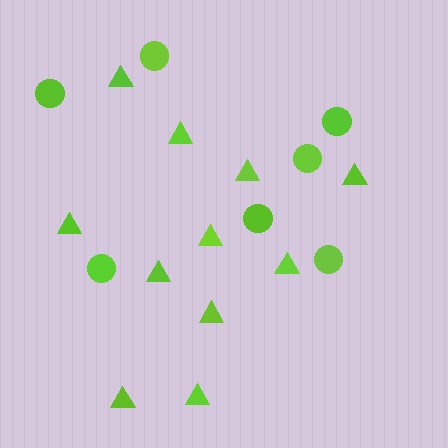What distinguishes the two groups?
There are 2 groups: one group of triangles (11) and one group of circles (7).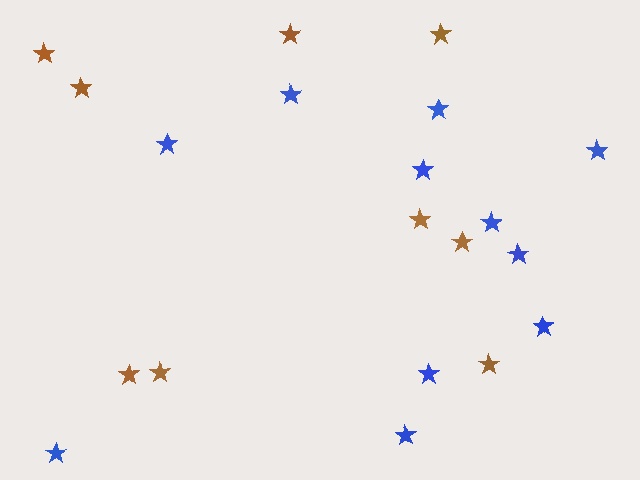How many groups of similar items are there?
There are 2 groups: one group of brown stars (9) and one group of blue stars (11).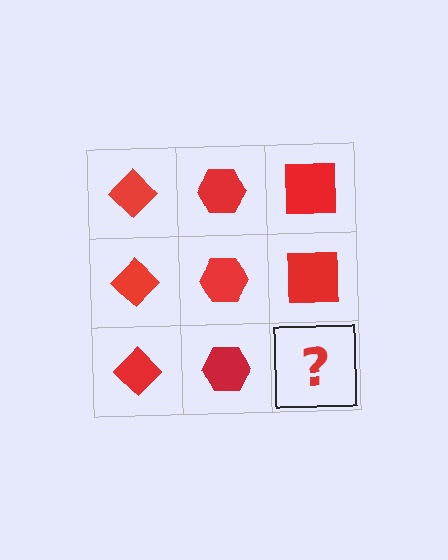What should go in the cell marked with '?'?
The missing cell should contain a red square.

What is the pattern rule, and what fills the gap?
The rule is that each column has a consistent shape. The gap should be filled with a red square.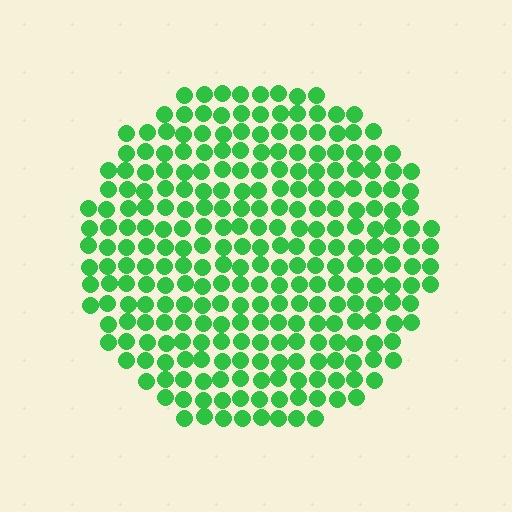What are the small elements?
The small elements are circles.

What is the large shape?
The large shape is a circle.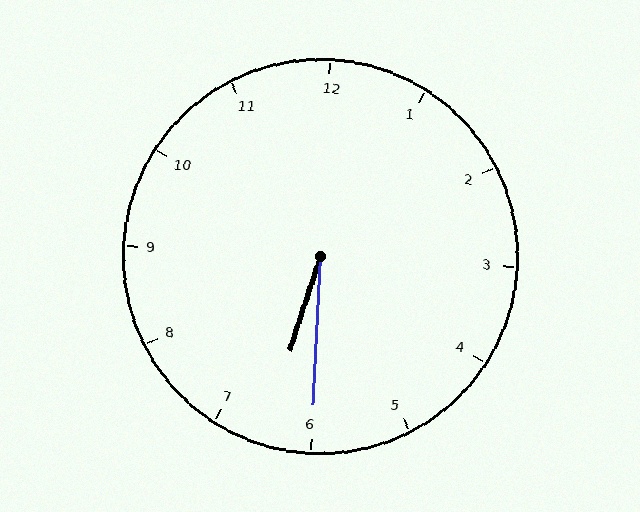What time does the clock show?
6:30.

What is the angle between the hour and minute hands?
Approximately 15 degrees.